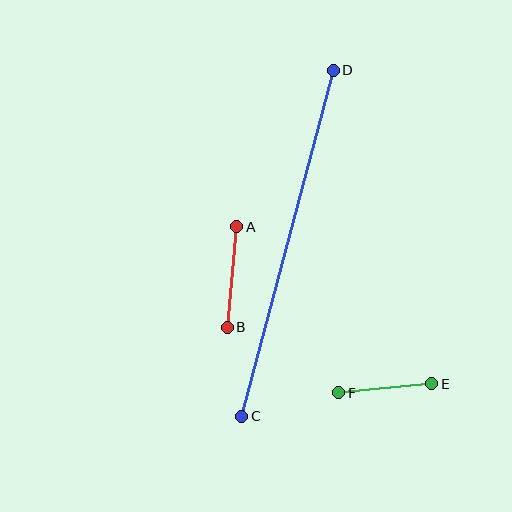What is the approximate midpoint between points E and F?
The midpoint is at approximately (385, 388) pixels.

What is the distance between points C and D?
The distance is approximately 358 pixels.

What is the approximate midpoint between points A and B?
The midpoint is at approximately (232, 277) pixels.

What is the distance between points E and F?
The distance is approximately 93 pixels.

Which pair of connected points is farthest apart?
Points C and D are farthest apart.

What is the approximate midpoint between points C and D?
The midpoint is at approximately (288, 243) pixels.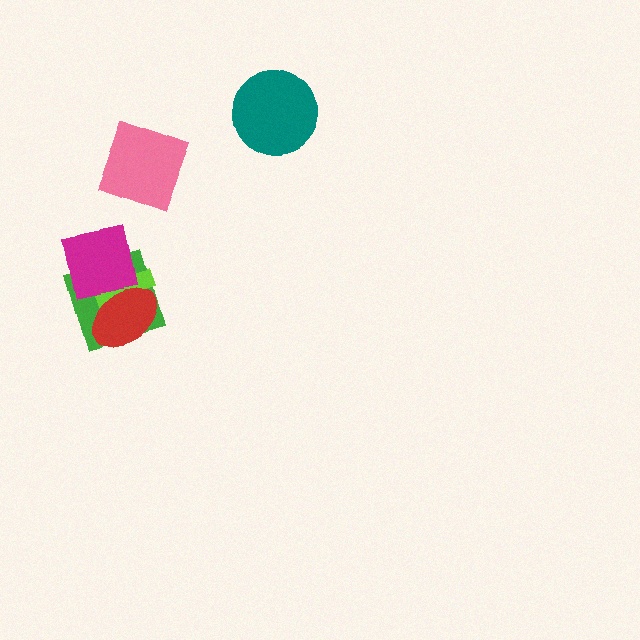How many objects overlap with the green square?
3 objects overlap with the green square.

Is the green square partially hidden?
Yes, it is partially covered by another shape.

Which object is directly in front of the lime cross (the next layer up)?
The magenta square is directly in front of the lime cross.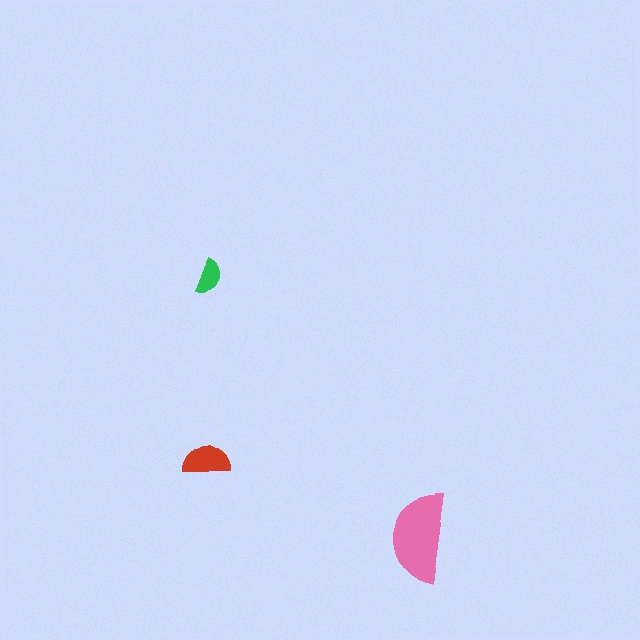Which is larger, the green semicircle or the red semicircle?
The red one.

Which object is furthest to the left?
The red semicircle is leftmost.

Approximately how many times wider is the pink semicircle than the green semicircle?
About 2.5 times wider.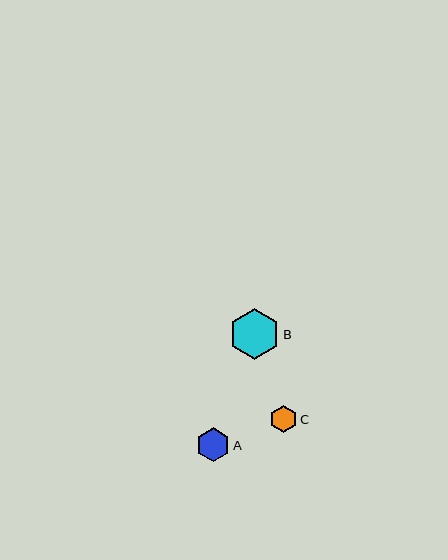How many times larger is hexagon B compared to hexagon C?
Hexagon B is approximately 1.9 times the size of hexagon C.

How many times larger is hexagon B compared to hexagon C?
Hexagon B is approximately 1.9 times the size of hexagon C.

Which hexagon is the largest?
Hexagon B is the largest with a size of approximately 51 pixels.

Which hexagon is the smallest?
Hexagon C is the smallest with a size of approximately 27 pixels.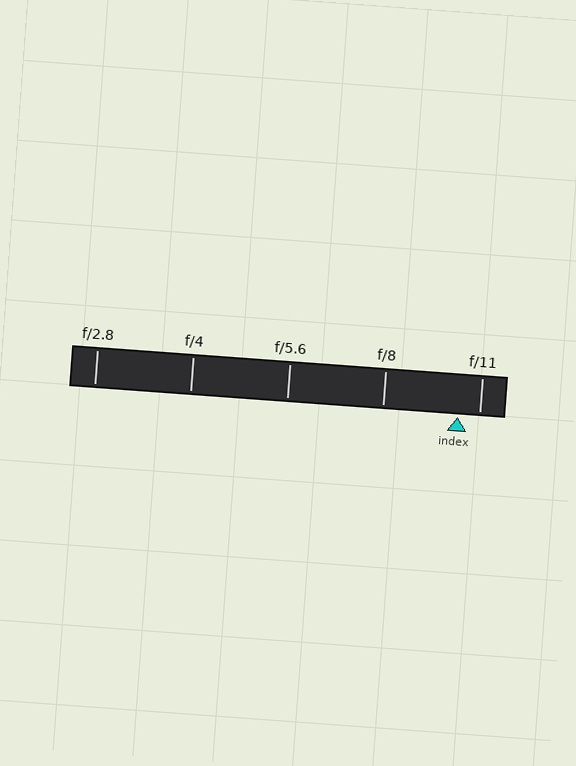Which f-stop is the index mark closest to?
The index mark is closest to f/11.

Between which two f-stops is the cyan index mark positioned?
The index mark is between f/8 and f/11.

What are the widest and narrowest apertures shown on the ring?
The widest aperture shown is f/2.8 and the narrowest is f/11.